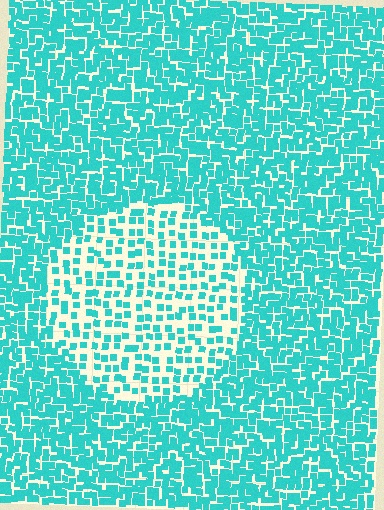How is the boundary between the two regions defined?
The boundary is defined by a change in element density (approximately 2.2x ratio). All elements are the same color, size, and shape.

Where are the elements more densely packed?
The elements are more densely packed outside the circle boundary.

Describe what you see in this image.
The image contains small cyan elements arranged at two different densities. A circle-shaped region is visible where the elements are less densely packed than the surrounding area.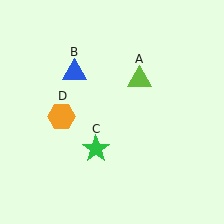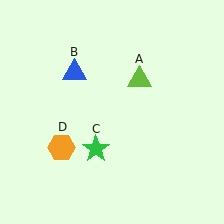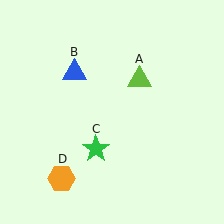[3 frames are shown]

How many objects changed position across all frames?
1 object changed position: orange hexagon (object D).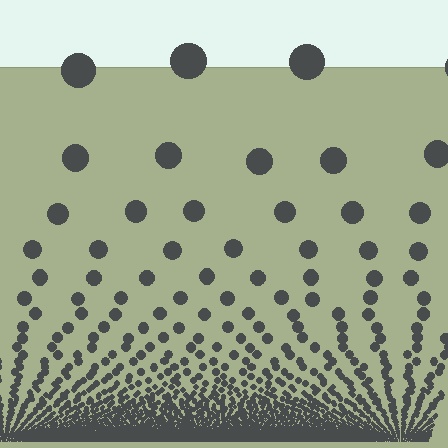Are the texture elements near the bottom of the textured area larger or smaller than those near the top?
Smaller. The gradient is inverted — elements near the bottom are smaller and denser.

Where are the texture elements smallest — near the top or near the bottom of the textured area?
Near the bottom.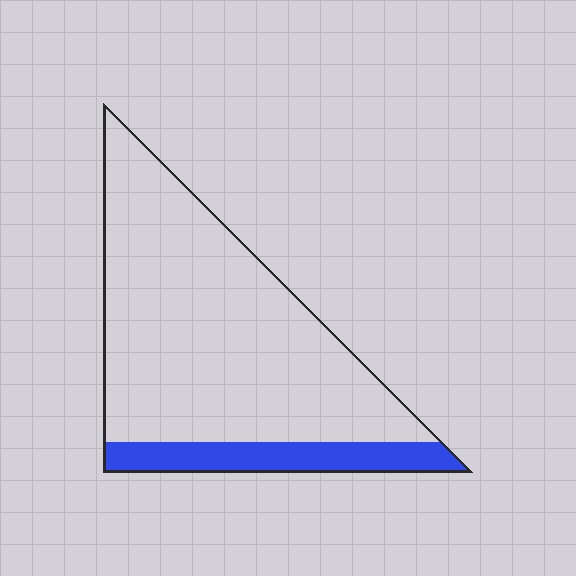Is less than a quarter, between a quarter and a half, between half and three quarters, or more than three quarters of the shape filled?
Less than a quarter.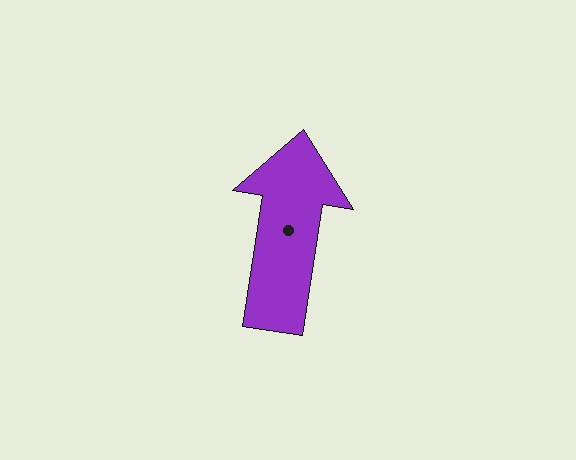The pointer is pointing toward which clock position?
Roughly 12 o'clock.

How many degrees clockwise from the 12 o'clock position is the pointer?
Approximately 9 degrees.